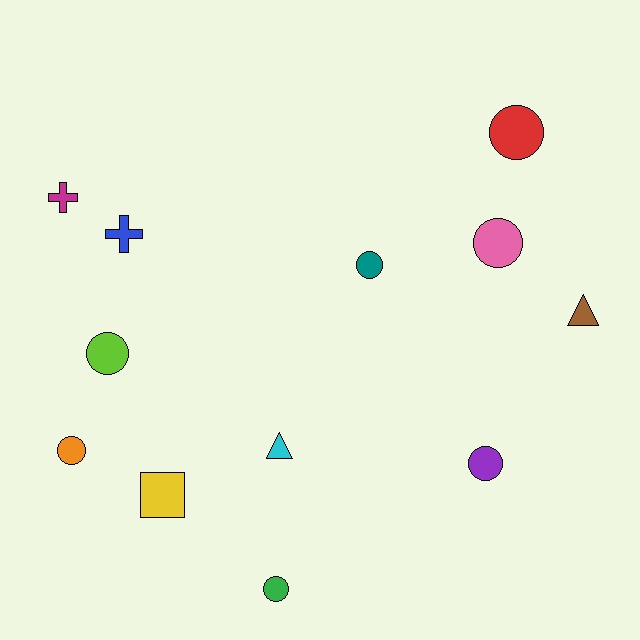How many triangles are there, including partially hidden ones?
There are 2 triangles.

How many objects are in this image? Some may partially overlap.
There are 12 objects.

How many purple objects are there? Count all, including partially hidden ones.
There is 1 purple object.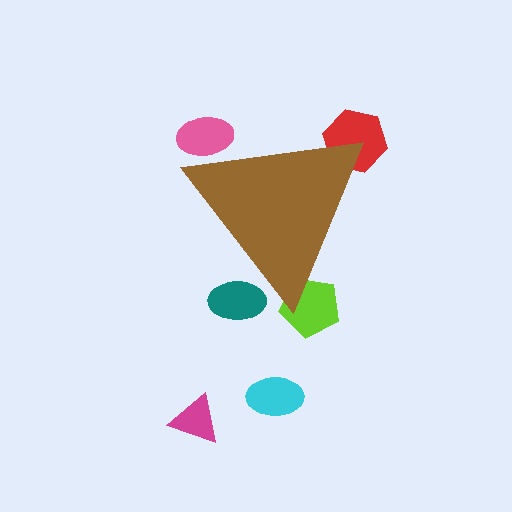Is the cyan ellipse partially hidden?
No, the cyan ellipse is fully visible.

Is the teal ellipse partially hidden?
Yes, the teal ellipse is partially hidden behind the brown triangle.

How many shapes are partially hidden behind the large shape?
4 shapes are partially hidden.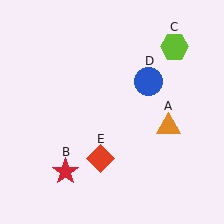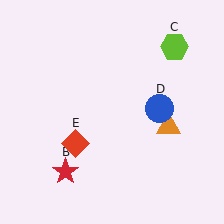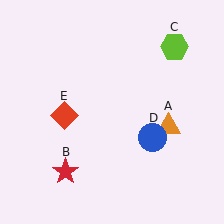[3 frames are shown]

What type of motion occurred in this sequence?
The blue circle (object D), red diamond (object E) rotated clockwise around the center of the scene.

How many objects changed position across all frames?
2 objects changed position: blue circle (object D), red diamond (object E).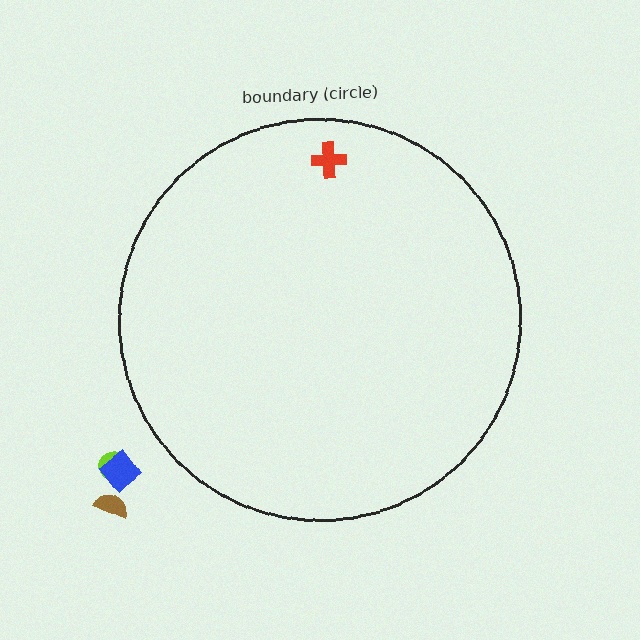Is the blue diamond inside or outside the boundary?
Outside.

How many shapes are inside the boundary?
1 inside, 3 outside.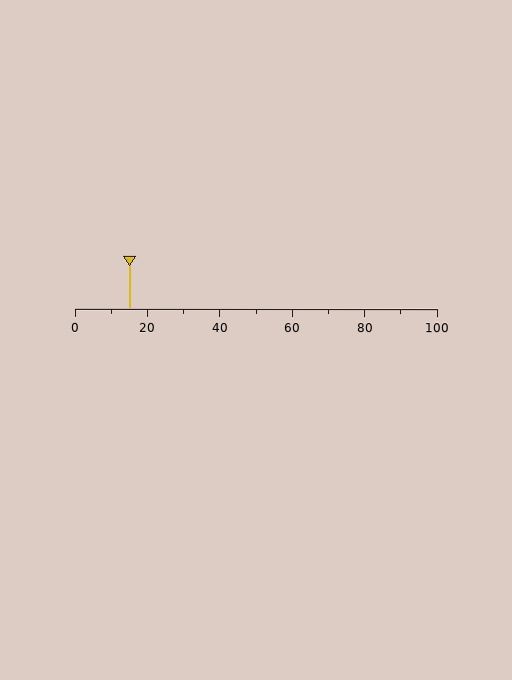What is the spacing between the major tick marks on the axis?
The major ticks are spaced 20 apart.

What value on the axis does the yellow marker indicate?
The marker indicates approximately 15.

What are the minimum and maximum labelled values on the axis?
The axis runs from 0 to 100.